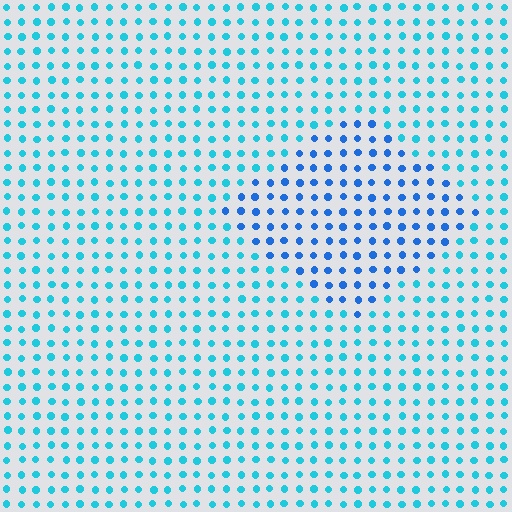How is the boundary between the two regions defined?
The boundary is defined purely by a slight shift in hue (about 29 degrees). Spacing, size, and orientation are identical on both sides.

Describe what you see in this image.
The image is filled with small cyan elements in a uniform arrangement. A diamond-shaped region is visible where the elements are tinted to a slightly different hue, forming a subtle color boundary.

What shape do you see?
I see a diamond.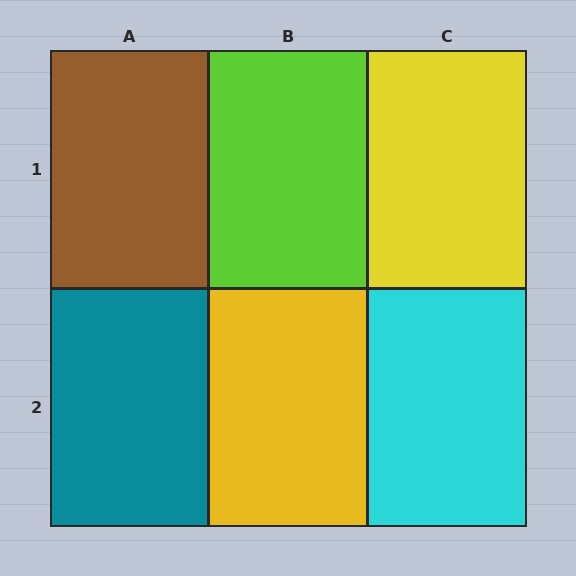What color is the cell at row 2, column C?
Cyan.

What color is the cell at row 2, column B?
Yellow.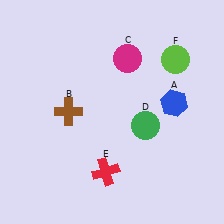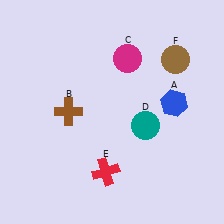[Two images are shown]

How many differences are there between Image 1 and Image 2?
There are 2 differences between the two images.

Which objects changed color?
D changed from green to teal. F changed from lime to brown.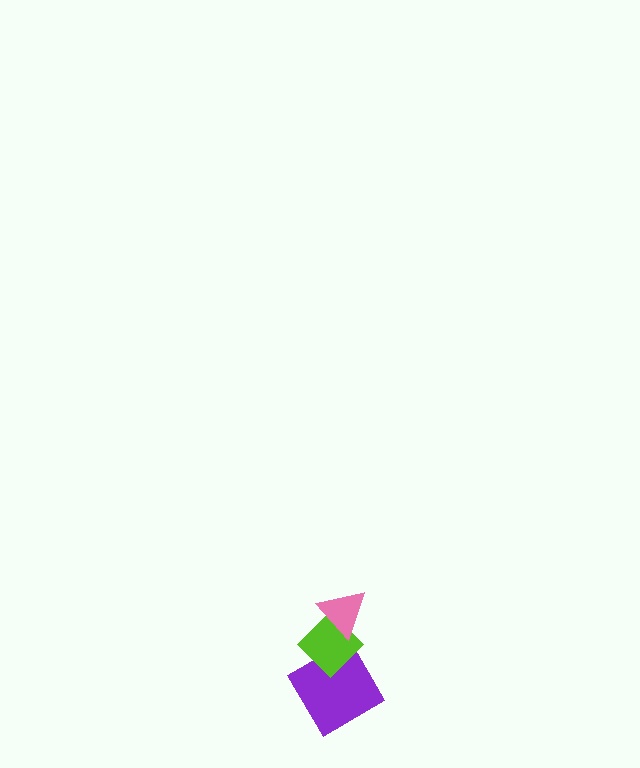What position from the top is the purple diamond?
The purple diamond is 3rd from the top.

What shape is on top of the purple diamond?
The lime diamond is on top of the purple diamond.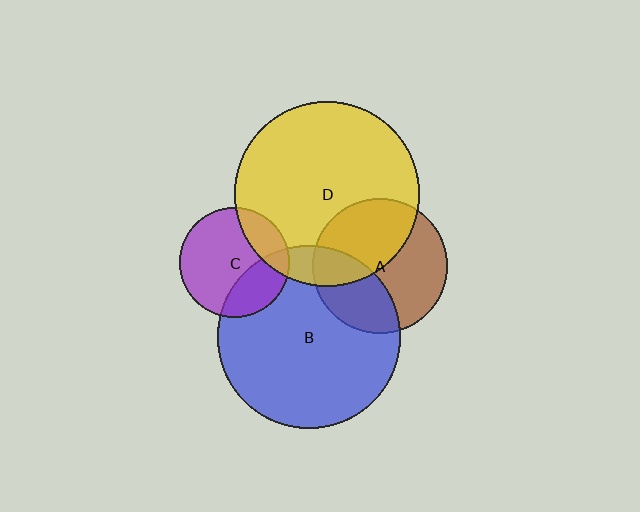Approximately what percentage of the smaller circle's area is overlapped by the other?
Approximately 45%.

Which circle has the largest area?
Circle D (yellow).